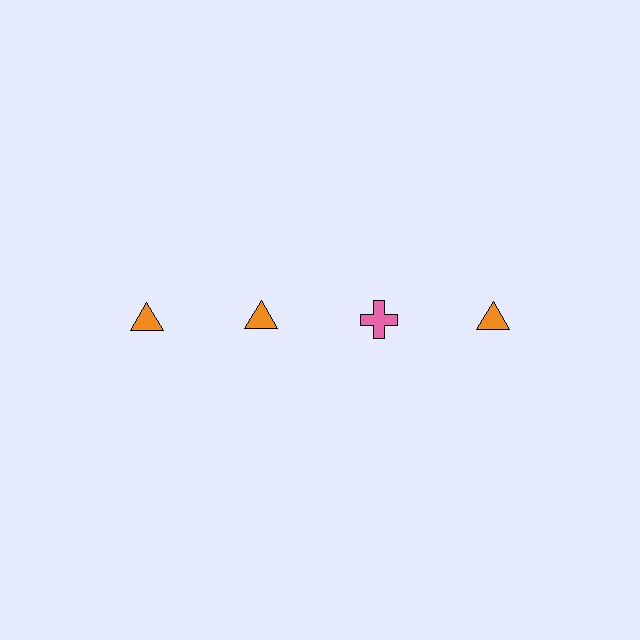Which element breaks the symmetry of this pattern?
The pink cross in the top row, center column breaks the symmetry. All other shapes are orange triangles.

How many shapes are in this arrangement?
There are 4 shapes arranged in a grid pattern.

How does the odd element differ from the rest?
It differs in both color (pink instead of orange) and shape (cross instead of triangle).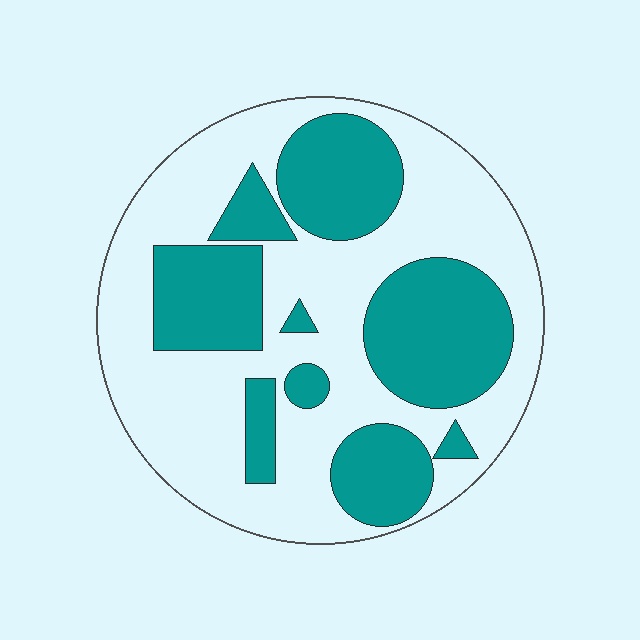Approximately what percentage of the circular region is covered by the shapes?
Approximately 40%.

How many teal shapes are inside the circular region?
9.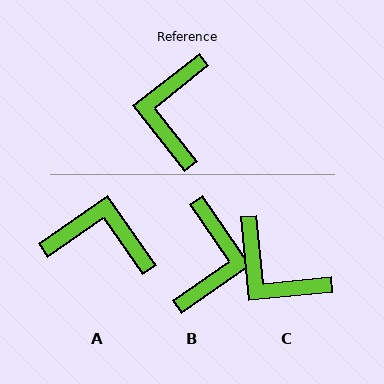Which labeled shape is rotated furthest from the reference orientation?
B, about 177 degrees away.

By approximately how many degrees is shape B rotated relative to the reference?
Approximately 177 degrees counter-clockwise.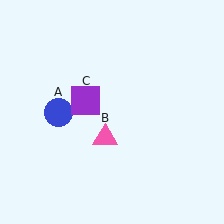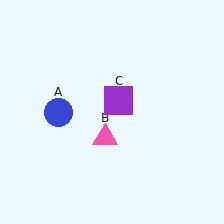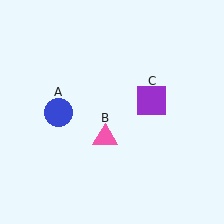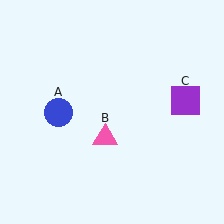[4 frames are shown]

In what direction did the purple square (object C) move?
The purple square (object C) moved right.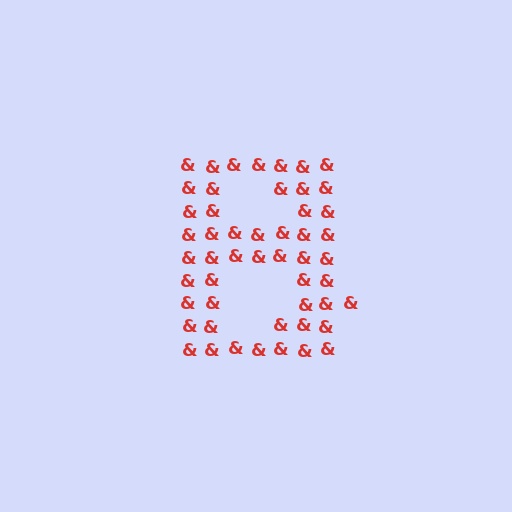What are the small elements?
The small elements are ampersands.